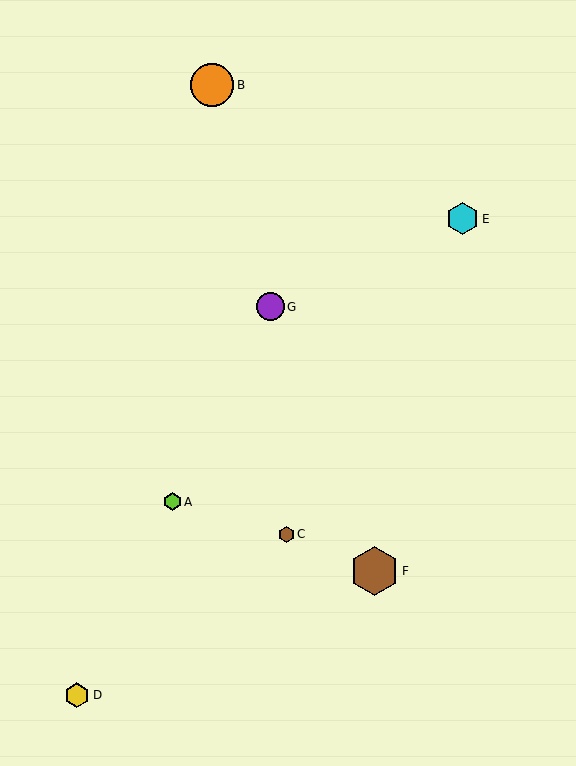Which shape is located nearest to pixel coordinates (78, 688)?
The yellow hexagon (labeled D) at (77, 695) is nearest to that location.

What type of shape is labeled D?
Shape D is a yellow hexagon.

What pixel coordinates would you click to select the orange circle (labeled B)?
Click at (212, 85) to select the orange circle B.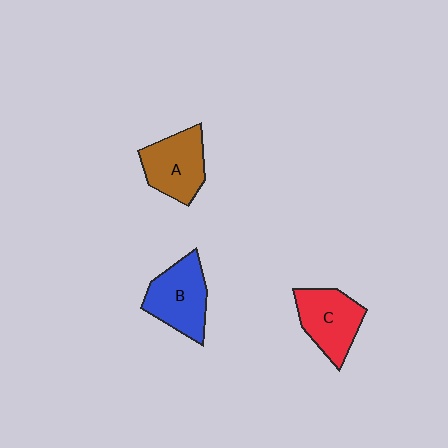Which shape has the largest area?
Shape B (blue).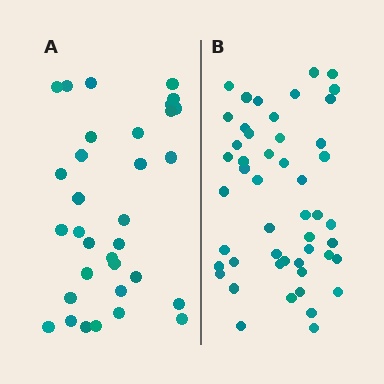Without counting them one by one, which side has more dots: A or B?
Region B (the right region) has more dots.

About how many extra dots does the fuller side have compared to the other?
Region B has approximately 15 more dots than region A.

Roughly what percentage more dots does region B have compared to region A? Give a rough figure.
About 50% more.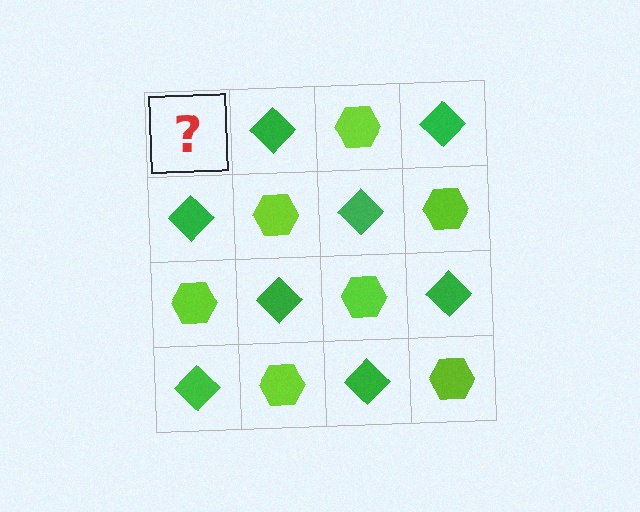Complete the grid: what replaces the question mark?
The question mark should be replaced with a lime hexagon.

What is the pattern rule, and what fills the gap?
The rule is that it alternates lime hexagon and green diamond in a checkerboard pattern. The gap should be filled with a lime hexagon.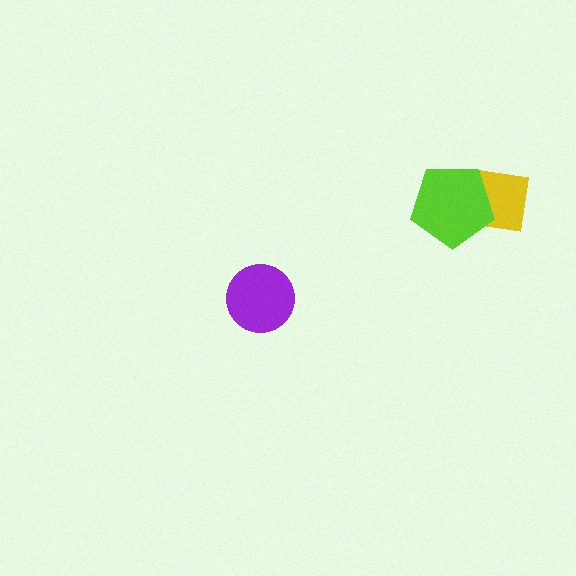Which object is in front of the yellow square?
The lime pentagon is in front of the yellow square.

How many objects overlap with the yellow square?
1 object overlaps with the yellow square.